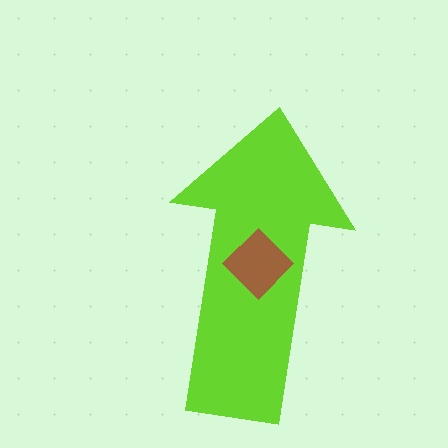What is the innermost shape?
The brown diamond.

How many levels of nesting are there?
2.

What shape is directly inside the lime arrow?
The brown diamond.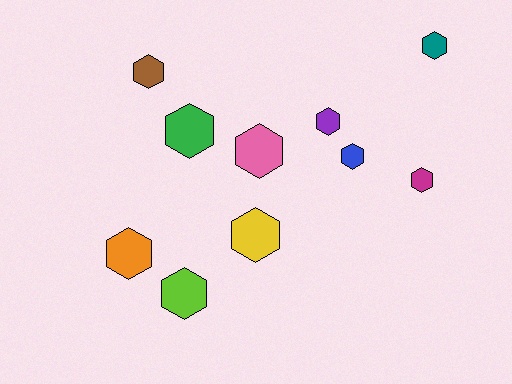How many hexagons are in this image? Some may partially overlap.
There are 10 hexagons.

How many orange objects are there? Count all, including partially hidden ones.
There is 1 orange object.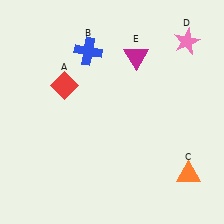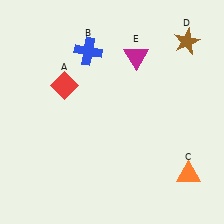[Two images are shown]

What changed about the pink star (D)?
In Image 1, D is pink. In Image 2, it changed to brown.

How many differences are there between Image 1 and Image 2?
There is 1 difference between the two images.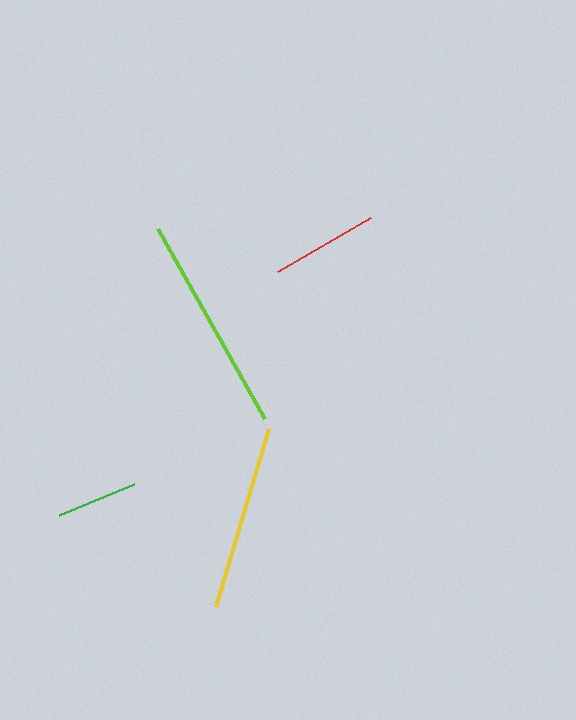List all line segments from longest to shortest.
From longest to shortest: lime, yellow, red, green.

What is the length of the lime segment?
The lime segment is approximately 219 pixels long.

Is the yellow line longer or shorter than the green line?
The yellow line is longer than the green line.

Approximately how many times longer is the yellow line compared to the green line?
The yellow line is approximately 2.3 times the length of the green line.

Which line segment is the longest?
The lime line is the longest at approximately 219 pixels.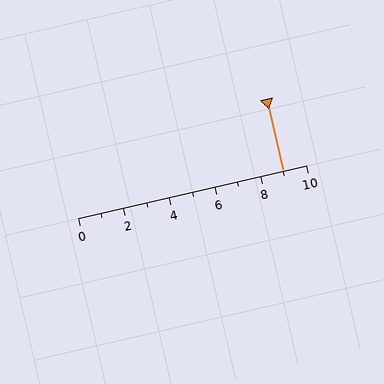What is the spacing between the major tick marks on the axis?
The major ticks are spaced 2 apart.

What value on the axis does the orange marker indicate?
The marker indicates approximately 9.